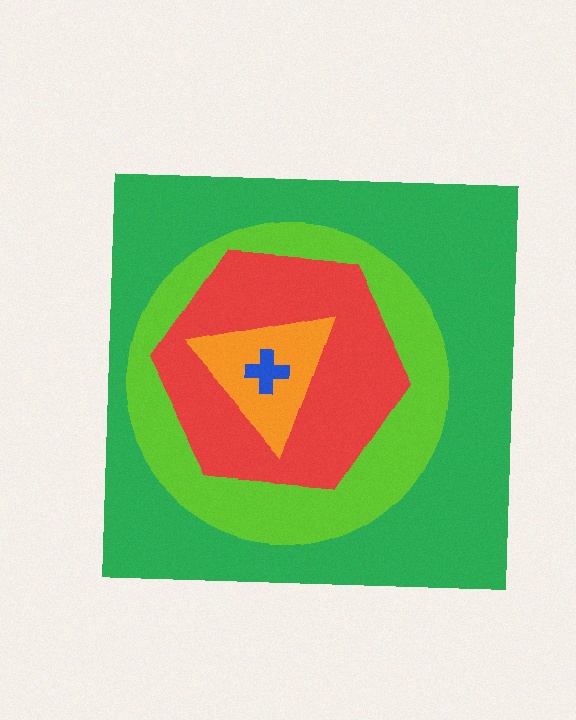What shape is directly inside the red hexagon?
The orange triangle.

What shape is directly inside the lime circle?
The red hexagon.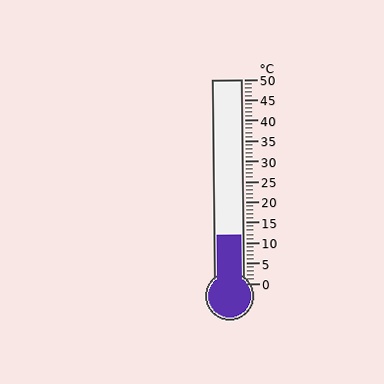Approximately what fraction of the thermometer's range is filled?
The thermometer is filled to approximately 25% of its range.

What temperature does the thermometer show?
The thermometer shows approximately 12°C.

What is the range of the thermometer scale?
The thermometer scale ranges from 0°C to 50°C.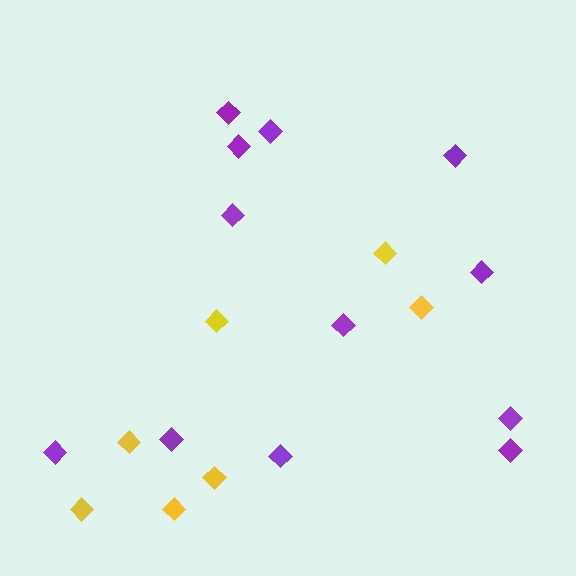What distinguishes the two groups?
There are 2 groups: one group of yellow diamonds (7) and one group of purple diamonds (12).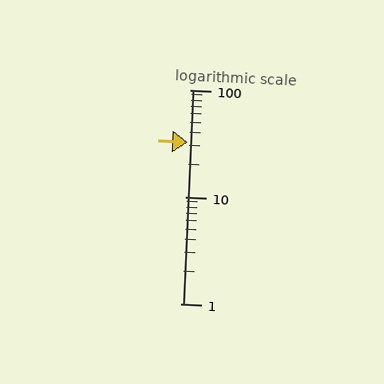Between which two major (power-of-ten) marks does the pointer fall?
The pointer is between 10 and 100.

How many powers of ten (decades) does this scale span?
The scale spans 2 decades, from 1 to 100.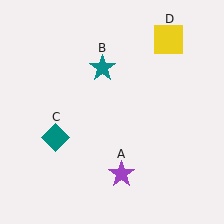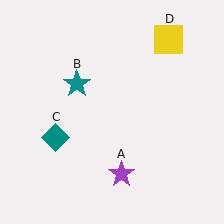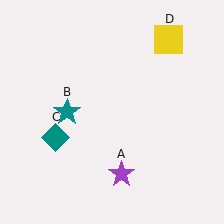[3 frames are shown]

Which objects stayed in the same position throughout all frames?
Purple star (object A) and teal diamond (object C) and yellow square (object D) remained stationary.